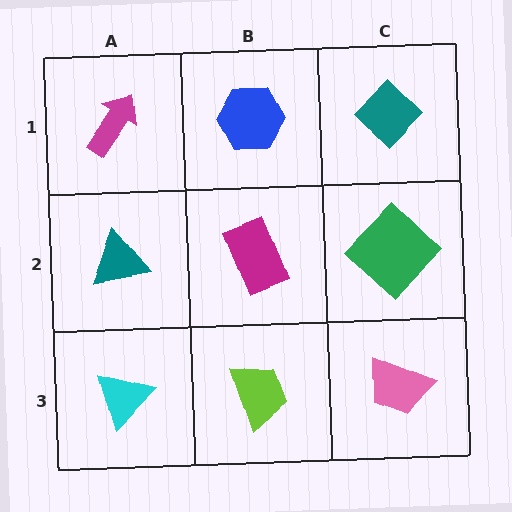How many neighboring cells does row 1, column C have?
2.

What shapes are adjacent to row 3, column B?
A magenta rectangle (row 2, column B), a cyan triangle (row 3, column A), a pink trapezoid (row 3, column C).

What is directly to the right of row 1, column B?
A teal diamond.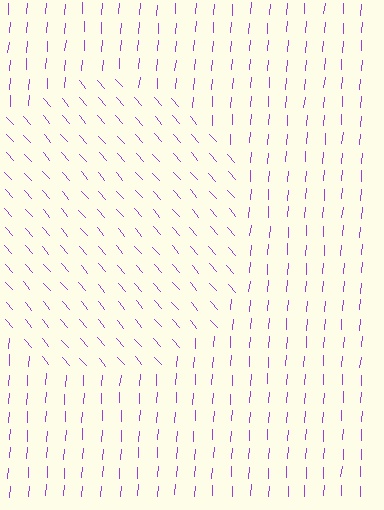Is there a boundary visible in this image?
Yes, there is a texture boundary formed by a change in line orientation.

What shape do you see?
I see a circle.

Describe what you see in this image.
The image is filled with small purple line segments. A circle region in the image has lines oriented differently from the surrounding lines, creating a visible texture boundary.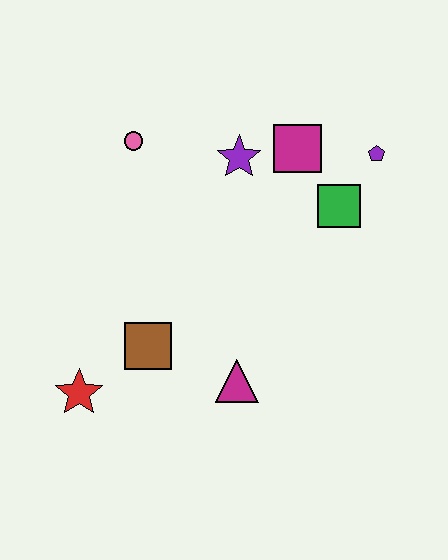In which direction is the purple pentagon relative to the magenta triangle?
The purple pentagon is above the magenta triangle.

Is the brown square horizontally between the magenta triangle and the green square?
No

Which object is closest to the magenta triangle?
The brown square is closest to the magenta triangle.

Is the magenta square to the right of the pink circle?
Yes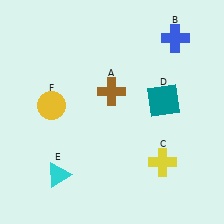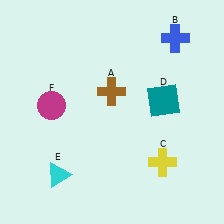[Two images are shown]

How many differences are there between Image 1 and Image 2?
There is 1 difference between the two images.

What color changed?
The circle (F) changed from yellow in Image 1 to magenta in Image 2.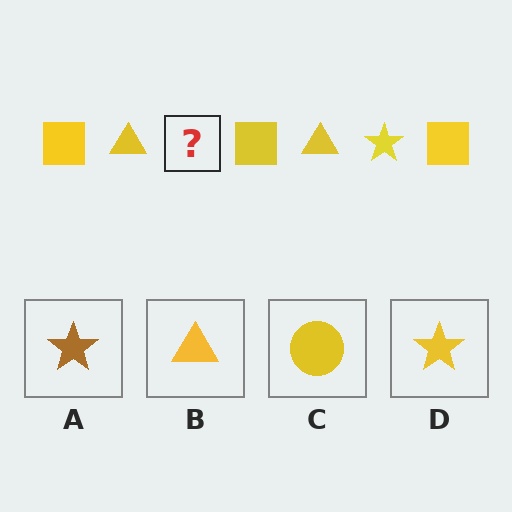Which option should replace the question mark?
Option D.